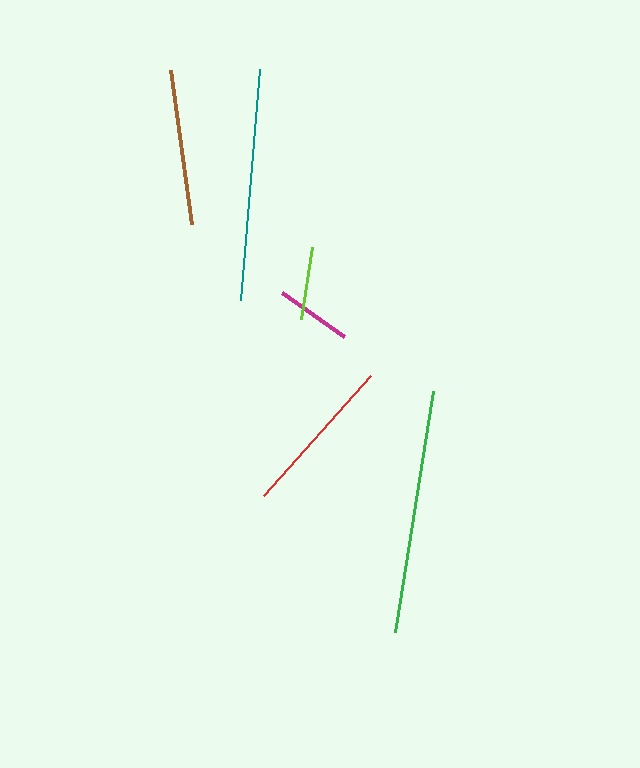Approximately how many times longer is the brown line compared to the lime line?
The brown line is approximately 2.1 times the length of the lime line.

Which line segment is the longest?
The green line is the longest at approximately 244 pixels.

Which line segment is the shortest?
The lime line is the shortest at approximately 74 pixels.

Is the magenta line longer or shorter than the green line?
The green line is longer than the magenta line.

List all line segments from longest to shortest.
From longest to shortest: green, teal, red, brown, magenta, lime.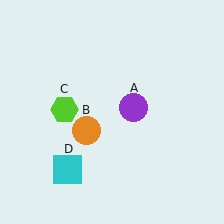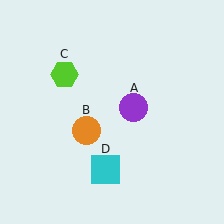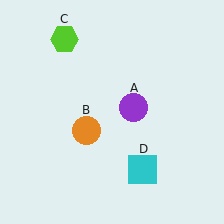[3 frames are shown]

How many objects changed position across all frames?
2 objects changed position: lime hexagon (object C), cyan square (object D).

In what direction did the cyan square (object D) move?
The cyan square (object D) moved right.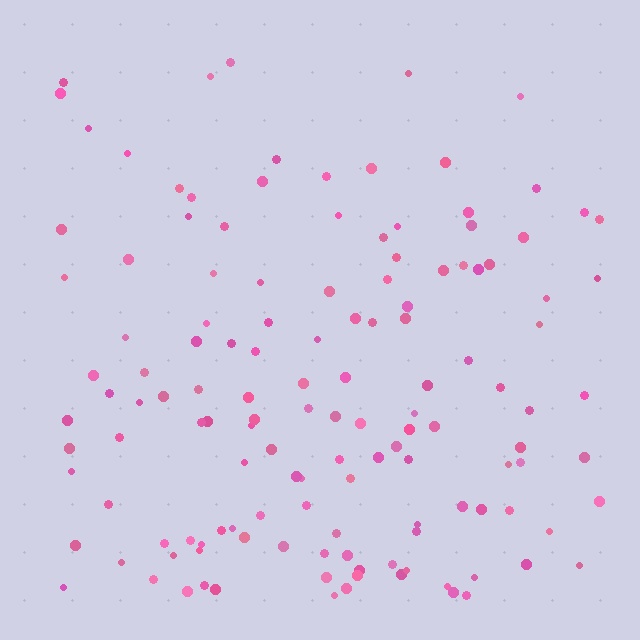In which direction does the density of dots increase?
From top to bottom, with the bottom side densest.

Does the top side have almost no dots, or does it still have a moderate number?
Still a moderate number, just noticeably fewer than the bottom.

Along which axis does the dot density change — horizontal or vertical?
Vertical.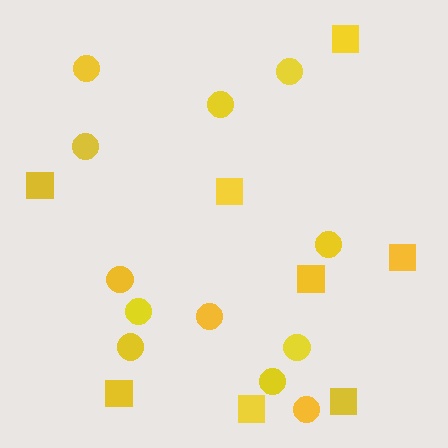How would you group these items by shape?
There are 2 groups: one group of squares (8) and one group of circles (12).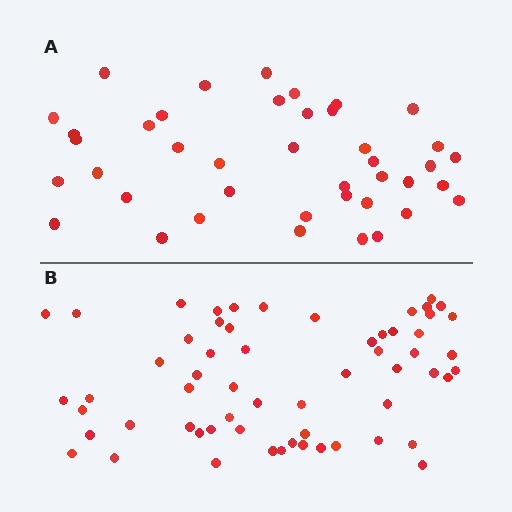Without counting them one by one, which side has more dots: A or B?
Region B (the bottom region) has more dots.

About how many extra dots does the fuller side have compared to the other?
Region B has approximately 20 more dots than region A.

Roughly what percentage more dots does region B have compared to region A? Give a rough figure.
About 45% more.